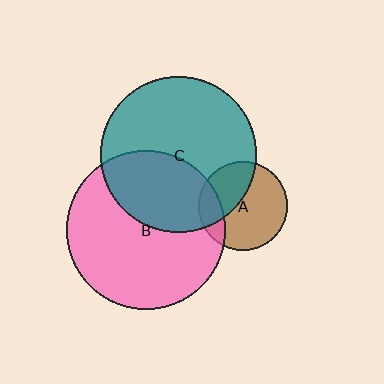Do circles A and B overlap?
Yes.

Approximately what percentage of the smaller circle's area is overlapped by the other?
Approximately 20%.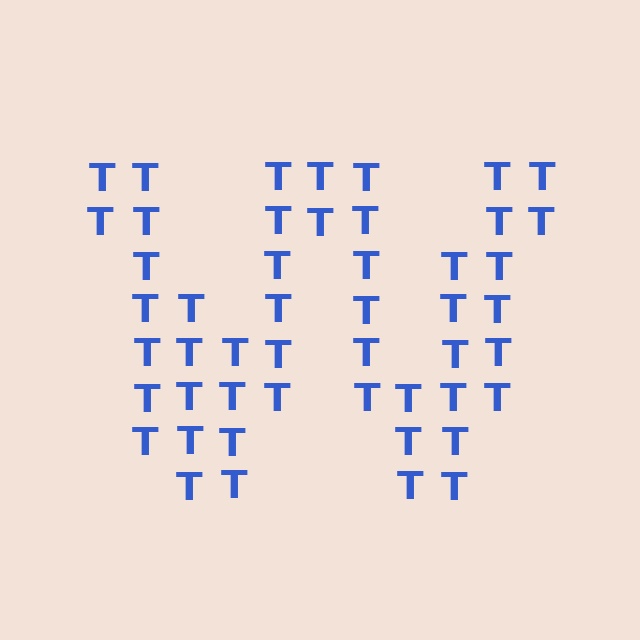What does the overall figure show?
The overall figure shows the letter W.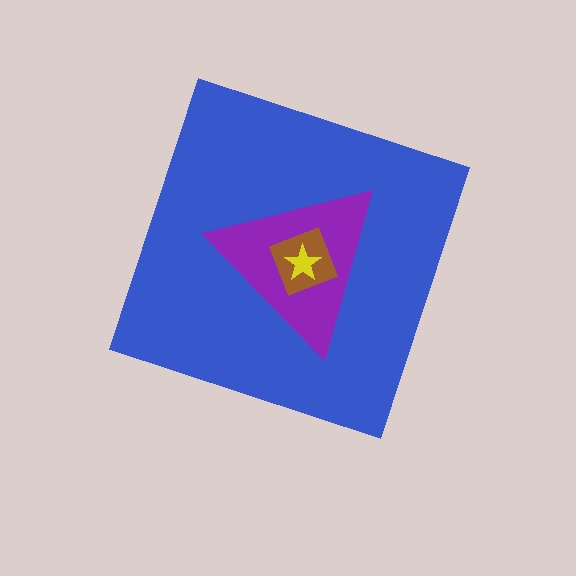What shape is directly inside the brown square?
The yellow star.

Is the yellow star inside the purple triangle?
Yes.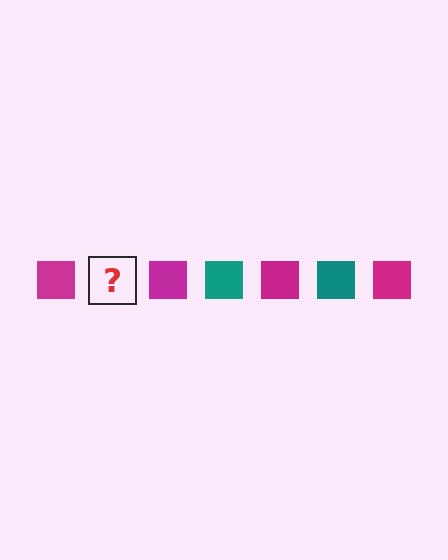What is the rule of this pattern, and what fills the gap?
The rule is that the pattern cycles through magenta, teal squares. The gap should be filled with a teal square.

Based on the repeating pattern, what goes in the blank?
The blank should be a teal square.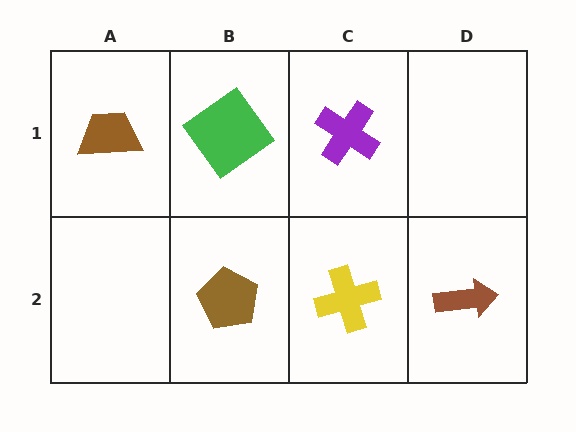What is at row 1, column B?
A green diamond.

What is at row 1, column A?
A brown trapezoid.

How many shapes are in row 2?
3 shapes.